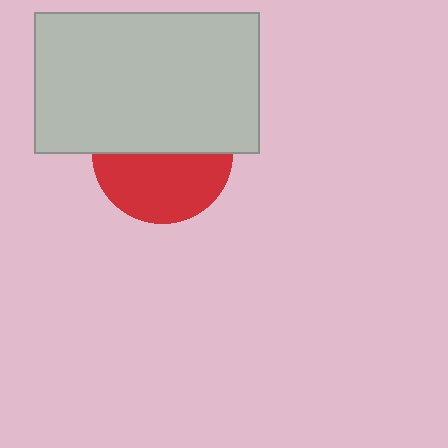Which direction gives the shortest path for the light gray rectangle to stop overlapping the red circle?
Moving up gives the shortest separation.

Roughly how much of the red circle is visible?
About half of it is visible (roughly 50%).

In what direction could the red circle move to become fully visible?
The red circle could move down. That would shift it out from behind the light gray rectangle entirely.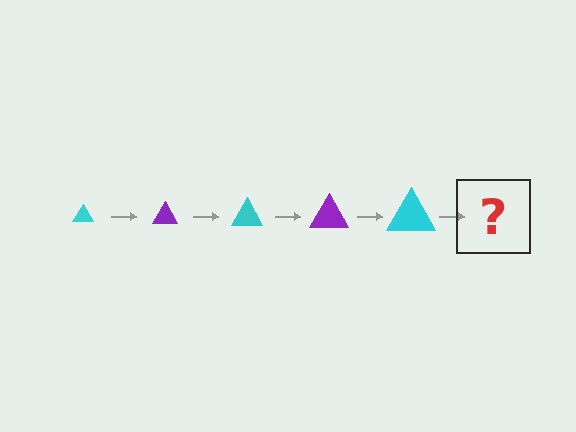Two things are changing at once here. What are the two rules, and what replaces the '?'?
The two rules are that the triangle grows larger each step and the color cycles through cyan and purple. The '?' should be a purple triangle, larger than the previous one.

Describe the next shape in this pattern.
It should be a purple triangle, larger than the previous one.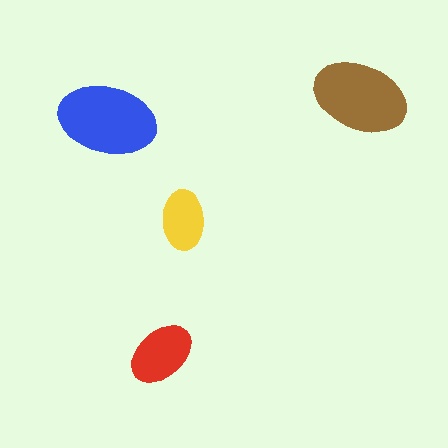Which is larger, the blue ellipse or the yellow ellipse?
The blue one.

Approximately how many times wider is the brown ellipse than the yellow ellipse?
About 1.5 times wider.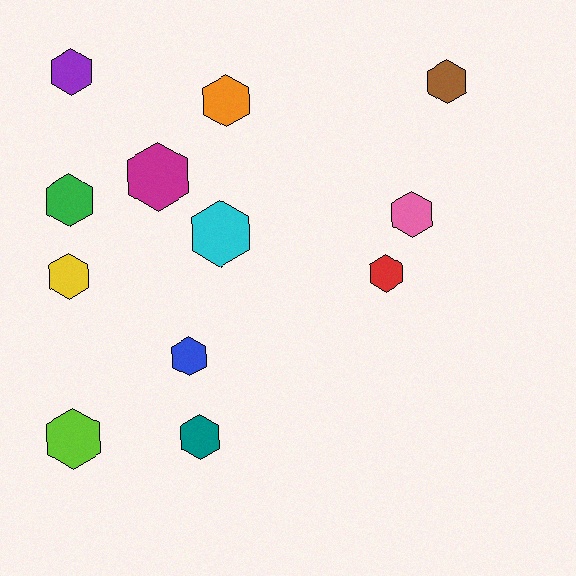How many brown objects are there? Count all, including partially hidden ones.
There is 1 brown object.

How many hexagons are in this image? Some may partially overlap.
There are 12 hexagons.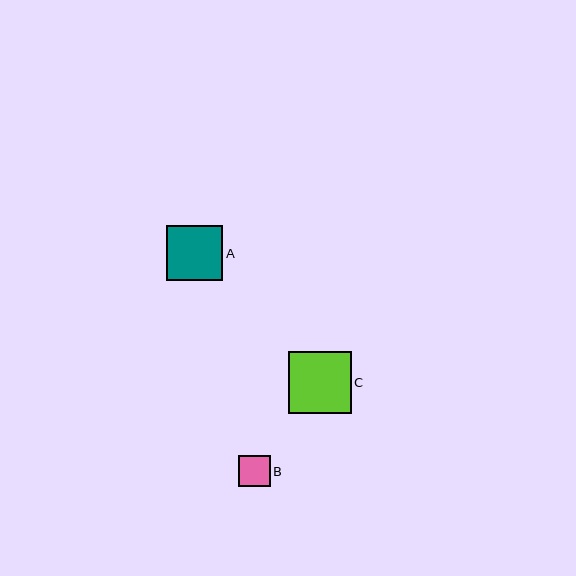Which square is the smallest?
Square B is the smallest with a size of approximately 31 pixels.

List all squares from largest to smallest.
From largest to smallest: C, A, B.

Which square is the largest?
Square C is the largest with a size of approximately 63 pixels.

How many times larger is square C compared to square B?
Square C is approximately 2.0 times the size of square B.